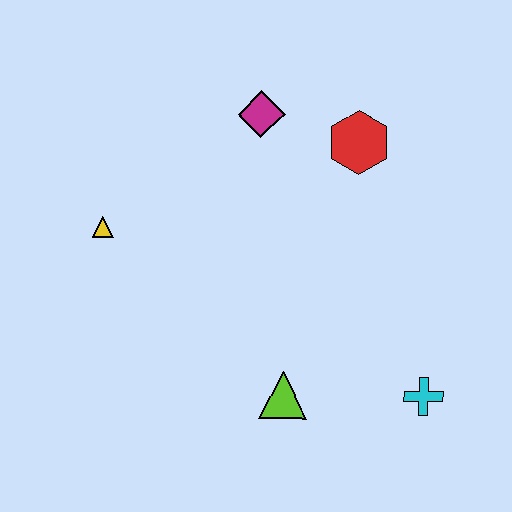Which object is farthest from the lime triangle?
The magenta diamond is farthest from the lime triangle.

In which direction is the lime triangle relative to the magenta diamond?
The lime triangle is below the magenta diamond.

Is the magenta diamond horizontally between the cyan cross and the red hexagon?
No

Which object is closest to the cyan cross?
The lime triangle is closest to the cyan cross.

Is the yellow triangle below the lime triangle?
No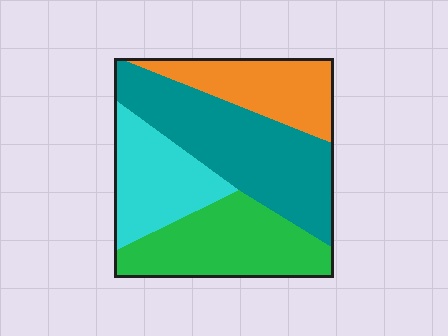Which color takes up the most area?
Teal, at roughly 35%.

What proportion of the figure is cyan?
Cyan covers around 20% of the figure.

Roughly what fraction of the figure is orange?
Orange takes up between a sixth and a third of the figure.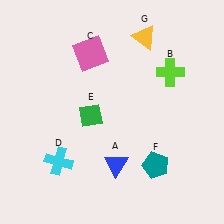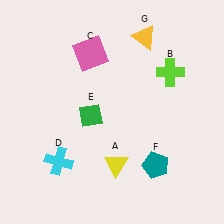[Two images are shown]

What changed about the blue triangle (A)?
In Image 1, A is blue. In Image 2, it changed to yellow.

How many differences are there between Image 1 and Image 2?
There is 1 difference between the two images.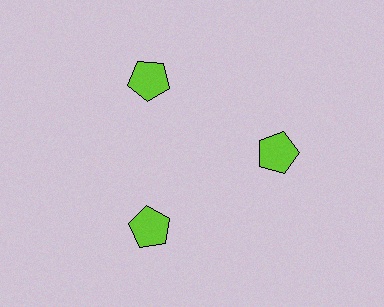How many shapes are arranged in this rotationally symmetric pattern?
There are 3 shapes, arranged in 3 groups of 1.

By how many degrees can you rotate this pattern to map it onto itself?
The pattern maps onto itself every 120 degrees of rotation.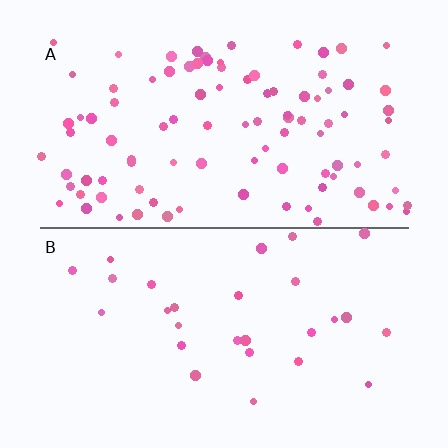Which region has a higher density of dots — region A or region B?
A (the top).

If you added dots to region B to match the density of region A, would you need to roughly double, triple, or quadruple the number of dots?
Approximately triple.